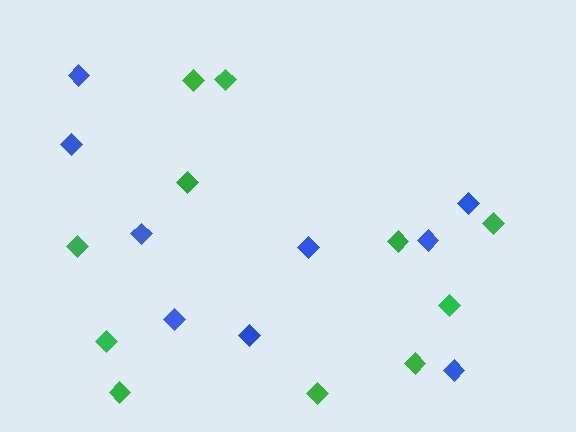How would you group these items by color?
There are 2 groups: one group of green diamonds (11) and one group of blue diamonds (9).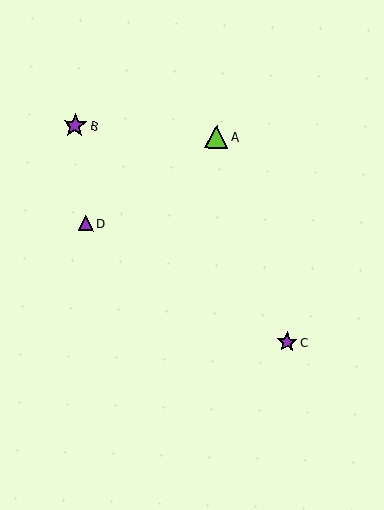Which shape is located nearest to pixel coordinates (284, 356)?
The purple star (labeled C) at (287, 342) is nearest to that location.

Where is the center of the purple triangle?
The center of the purple triangle is at (86, 223).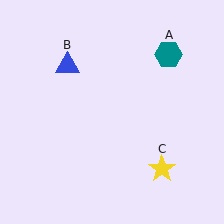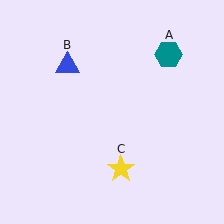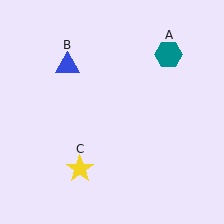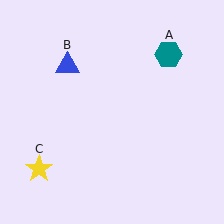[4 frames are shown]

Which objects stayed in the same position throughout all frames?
Teal hexagon (object A) and blue triangle (object B) remained stationary.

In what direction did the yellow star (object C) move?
The yellow star (object C) moved left.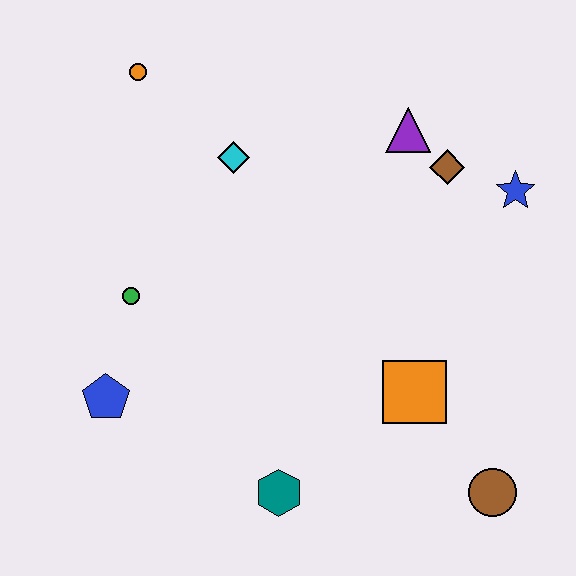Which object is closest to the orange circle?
The cyan diamond is closest to the orange circle.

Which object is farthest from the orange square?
The orange circle is farthest from the orange square.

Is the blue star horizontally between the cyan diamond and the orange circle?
No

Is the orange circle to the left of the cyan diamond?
Yes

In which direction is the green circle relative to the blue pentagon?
The green circle is above the blue pentagon.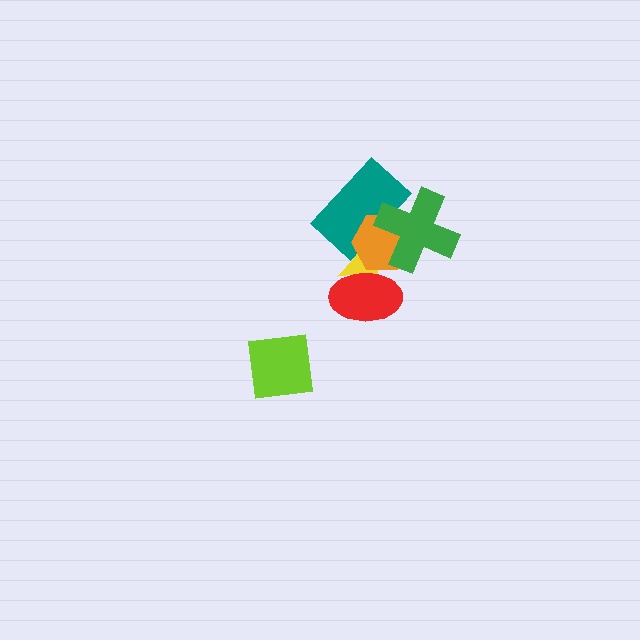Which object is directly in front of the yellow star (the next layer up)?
The teal rectangle is directly in front of the yellow star.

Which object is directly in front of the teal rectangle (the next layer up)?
The orange hexagon is directly in front of the teal rectangle.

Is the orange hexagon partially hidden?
Yes, it is partially covered by another shape.